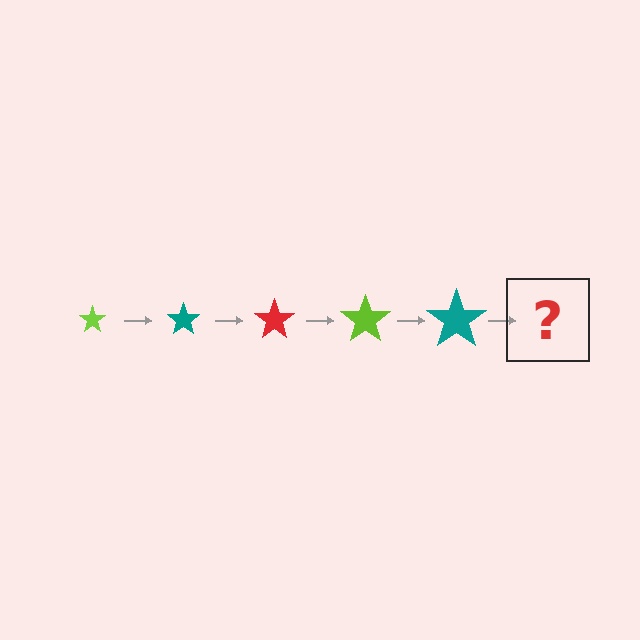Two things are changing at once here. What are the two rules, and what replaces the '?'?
The two rules are that the star grows larger each step and the color cycles through lime, teal, and red. The '?' should be a red star, larger than the previous one.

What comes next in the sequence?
The next element should be a red star, larger than the previous one.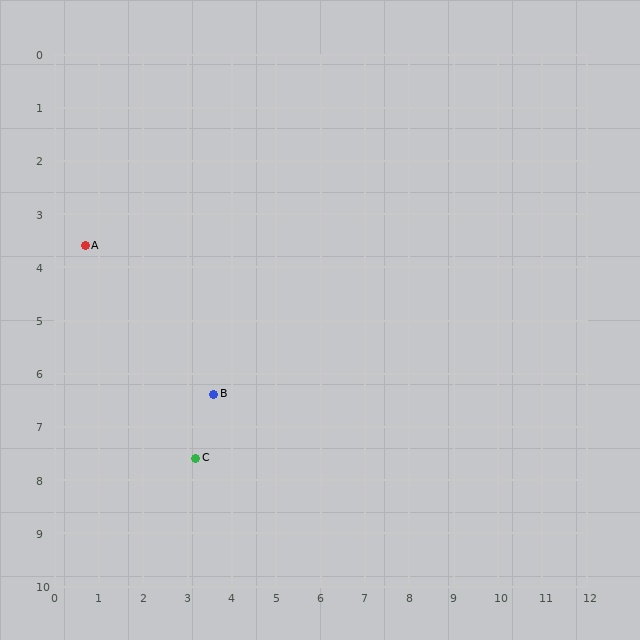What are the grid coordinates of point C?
Point C is at approximately (3.2, 7.6).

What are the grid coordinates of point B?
Point B is at approximately (3.6, 6.4).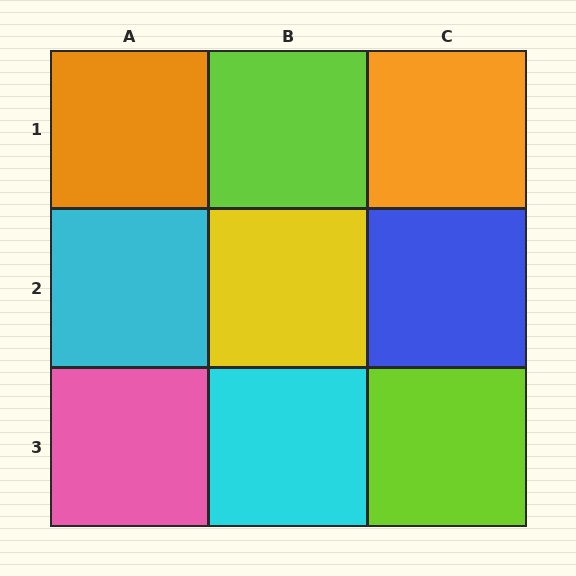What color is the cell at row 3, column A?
Pink.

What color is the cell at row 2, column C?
Blue.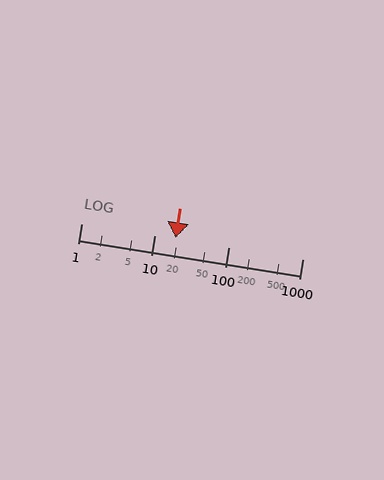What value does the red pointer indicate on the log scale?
The pointer indicates approximately 19.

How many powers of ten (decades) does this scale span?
The scale spans 3 decades, from 1 to 1000.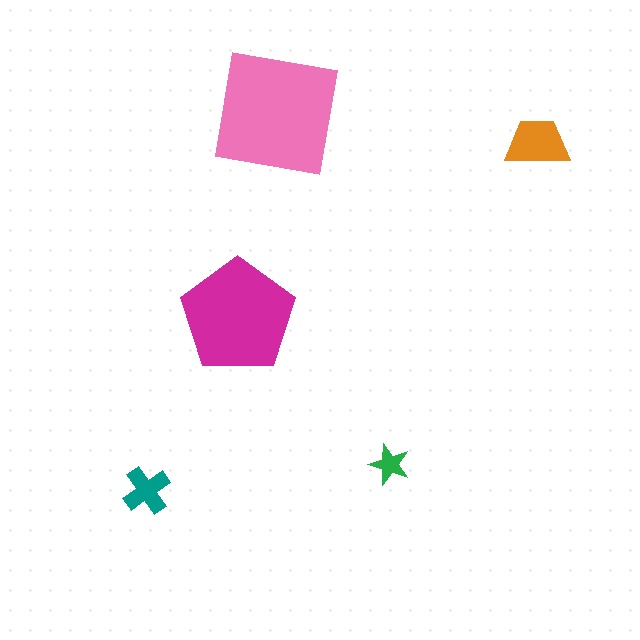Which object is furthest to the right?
The orange trapezoid is rightmost.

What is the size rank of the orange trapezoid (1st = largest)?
3rd.